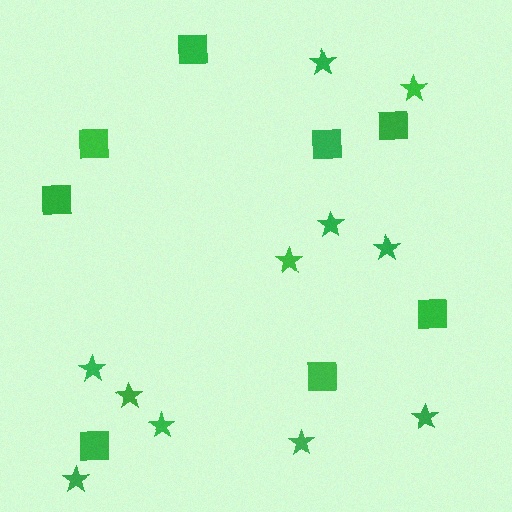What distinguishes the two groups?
There are 2 groups: one group of stars (11) and one group of squares (8).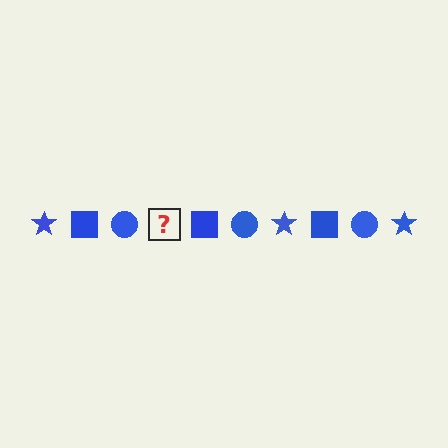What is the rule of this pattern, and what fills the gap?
The rule is that the pattern cycles through star, square, circle shapes in blue. The gap should be filled with a blue star.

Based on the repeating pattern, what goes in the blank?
The blank should be a blue star.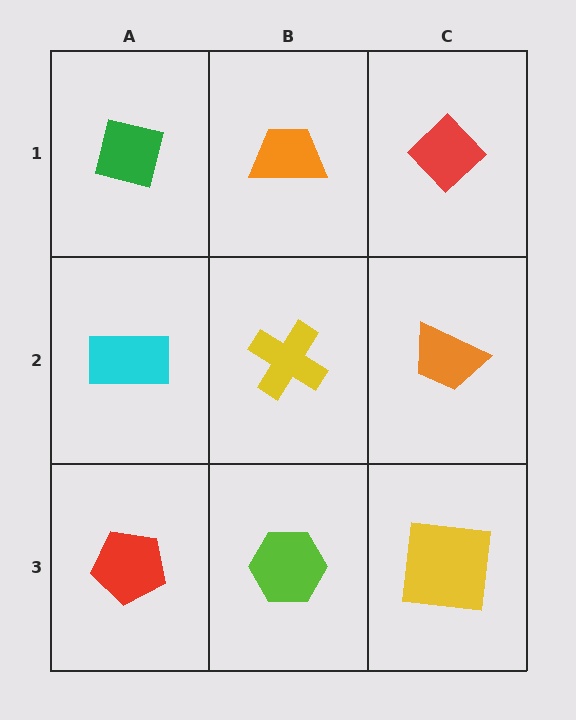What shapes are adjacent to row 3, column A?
A cyan rectangle (row 2, column A), a lime hexagon (row 3, column B).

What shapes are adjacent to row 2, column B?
An orange trapezoid (row 1, column B), a lime hexagon (row 3, column B), a cyan rectangle (row 2, column A), an orange trapezoid (row 2, column C).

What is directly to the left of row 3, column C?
A lime hexagon.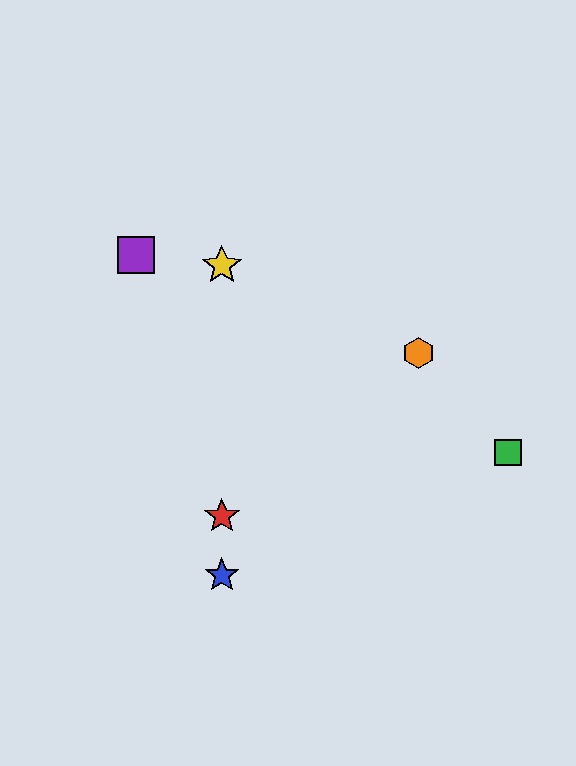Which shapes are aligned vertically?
The red star, the blue star, the yellow star are aligned vertically.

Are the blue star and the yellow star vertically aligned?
Yes, both are at x≈222.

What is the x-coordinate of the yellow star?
The yellow star is at x≈222.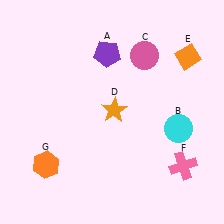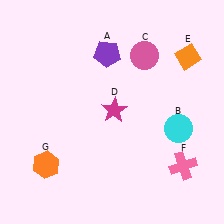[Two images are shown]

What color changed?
The star (D) changed from orange in Image 1 to magenta in Image 2.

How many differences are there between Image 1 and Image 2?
There is 1 difference between the two images.